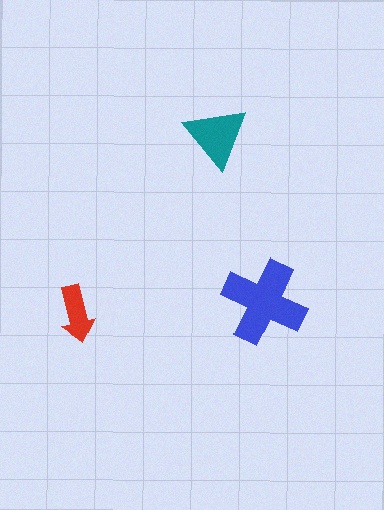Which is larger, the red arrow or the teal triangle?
The teal triangle.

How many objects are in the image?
There are 3 objects in the image.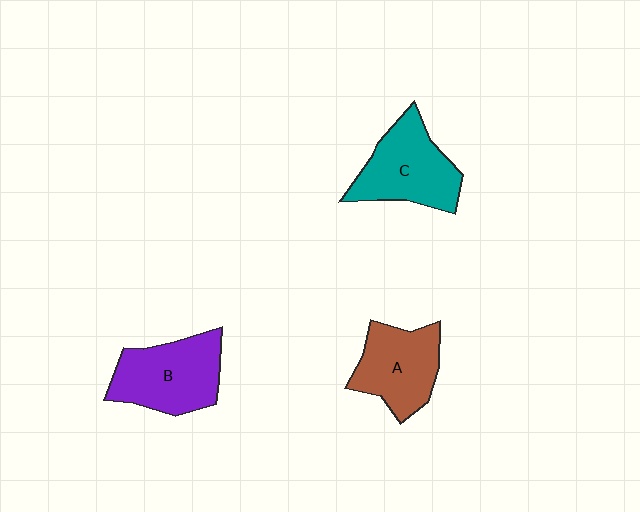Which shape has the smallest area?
Shape A (brown).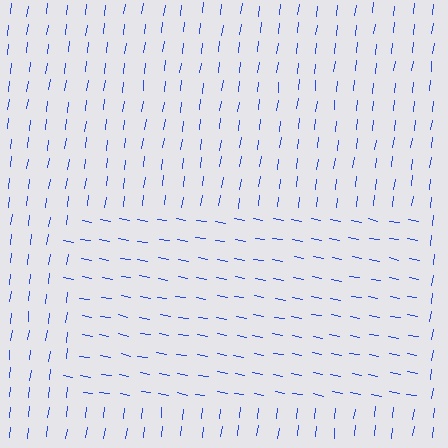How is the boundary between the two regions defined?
The boundary is defined purely by a change in line orientation (approximately 87 degrees difference). All lines are the same color and thickness.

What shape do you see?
I see a rectangle.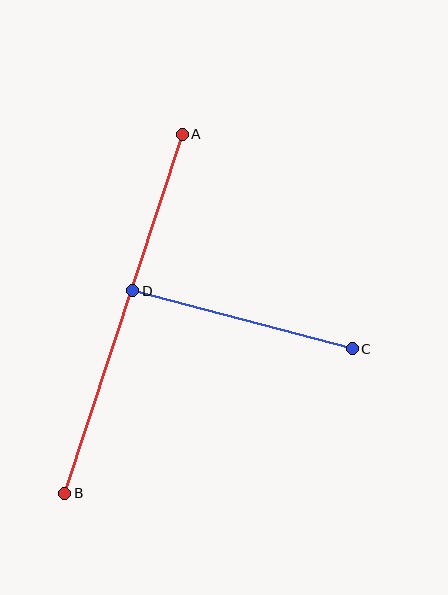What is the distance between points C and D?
The distance is approximately 227 pixels.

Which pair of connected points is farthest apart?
Points A and B are farthest apart.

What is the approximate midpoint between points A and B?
The midpoint is at approximately (123, 314) pixels.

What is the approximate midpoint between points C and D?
The midpoint is at approximately (242, 320) pixels.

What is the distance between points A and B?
The distance is approximately 377 pixels.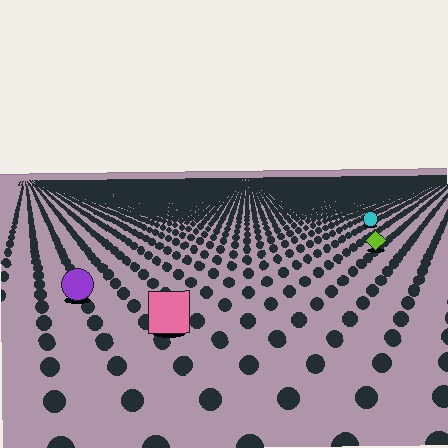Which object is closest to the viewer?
The pink square is closest. The texture marks near it are larger and more spread out.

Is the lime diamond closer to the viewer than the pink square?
No. The pink square is closer — you can tell from the texture gradient: the ground texture is coarser near it.